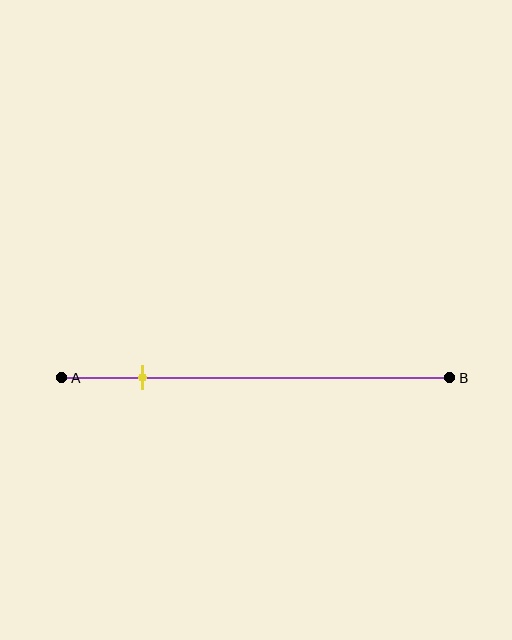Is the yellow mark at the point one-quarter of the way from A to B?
No, the mark is at about 20% from A, not at the 25% one-quarter point.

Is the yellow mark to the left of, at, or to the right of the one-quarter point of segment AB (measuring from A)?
The yellow mark is to the left of the one-quarter point of segment AB.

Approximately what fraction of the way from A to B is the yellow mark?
The yellow mark is approximately 20% of the way from A to B.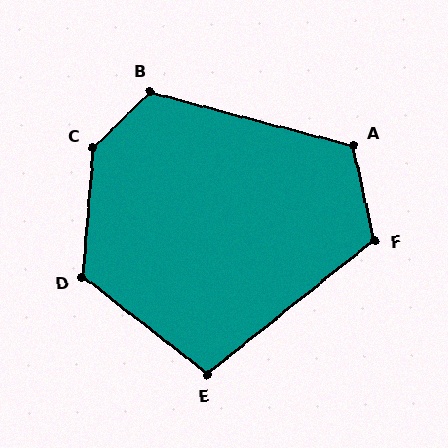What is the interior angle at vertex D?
Approximately 123 degrees (obtuse).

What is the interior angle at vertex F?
Approximately 116 degrees (obtuse).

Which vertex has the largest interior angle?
C, at approximately 139 degrees.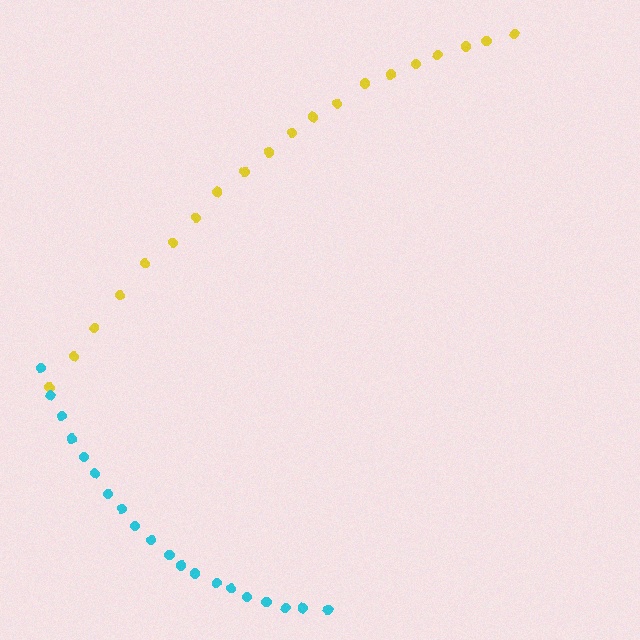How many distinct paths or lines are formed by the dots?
There are 2 distinct paths.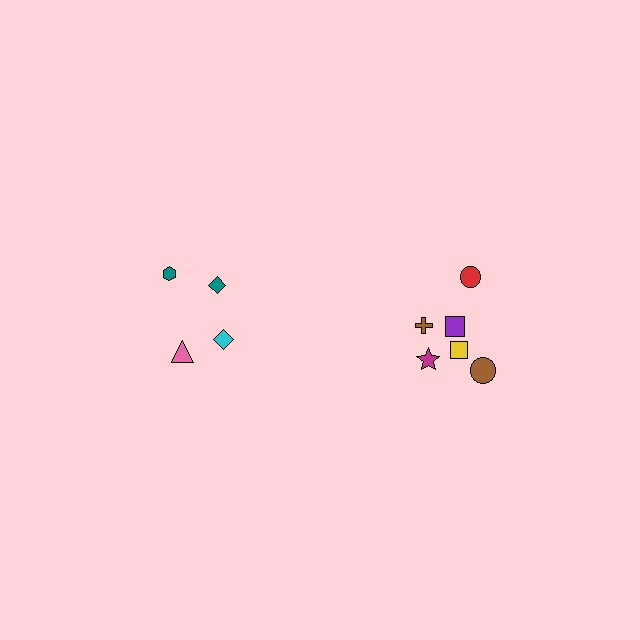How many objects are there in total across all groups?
There are 10 objects.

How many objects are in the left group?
There are 4 objects.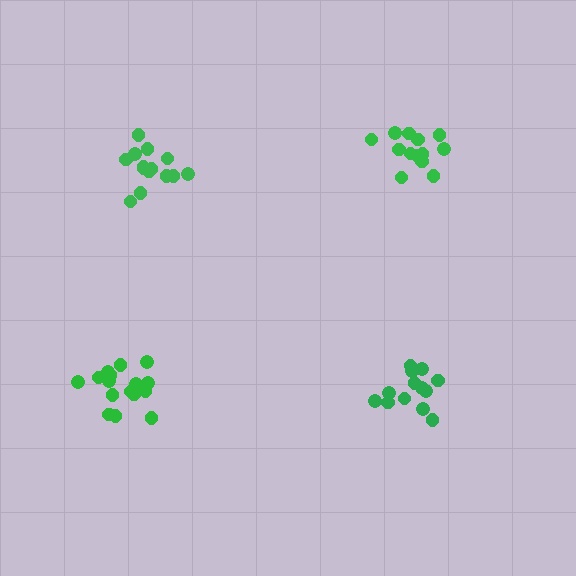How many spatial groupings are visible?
There are 4 spatial groupings.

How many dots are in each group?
Group 1: 13 dots, Group 2: 13 dots, Group 3: 16 dots, Group 4: 14 dots (56 total).